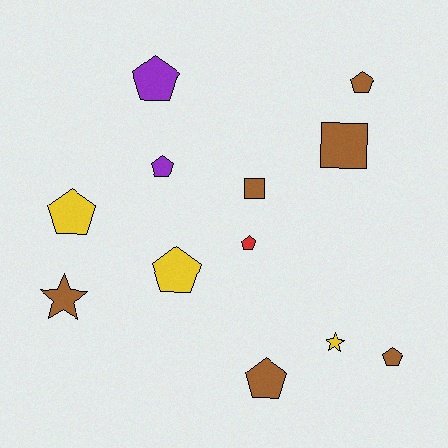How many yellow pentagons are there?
There are 2 yellow pentagons.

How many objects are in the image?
There are 12 objects.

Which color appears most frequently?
Brown, with 6 objects.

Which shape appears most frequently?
Pentagon, with 8 objects.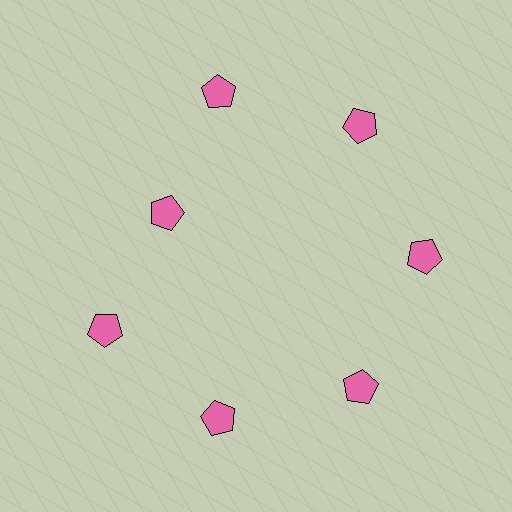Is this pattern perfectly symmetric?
No. The 7 pink pentagons are arranged in a ring, but one element near the 10 o'clock position is pulled inward toward the center, breaking the 7-fold rotational symmetry.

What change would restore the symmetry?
The symmetry would be restored by moving it outward, back onto the ring so that all 7 pentagons sit at equal angles and equal distance from the center.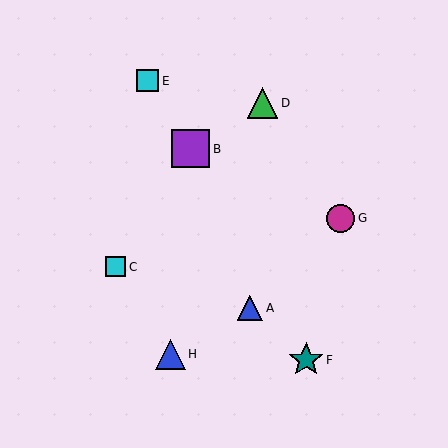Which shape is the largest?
The purple square (labeled B) is the largest.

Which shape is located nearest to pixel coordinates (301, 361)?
The teal star (labeled F) at (306, 360) is nearest to that location.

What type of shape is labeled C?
Shape C is a cyan square.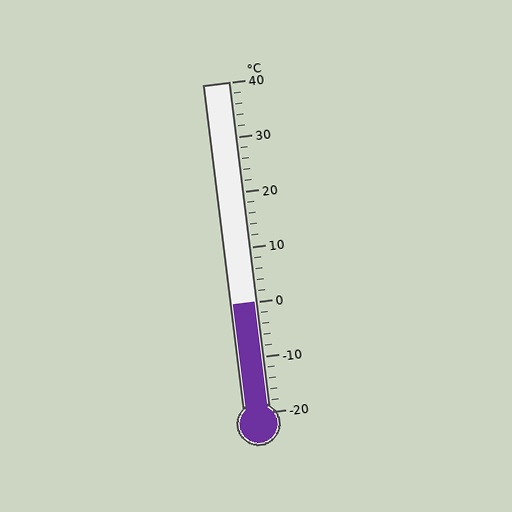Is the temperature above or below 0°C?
The temperature is at 0°C.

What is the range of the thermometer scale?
The thermometer scale ranges from -20°C to 40°C.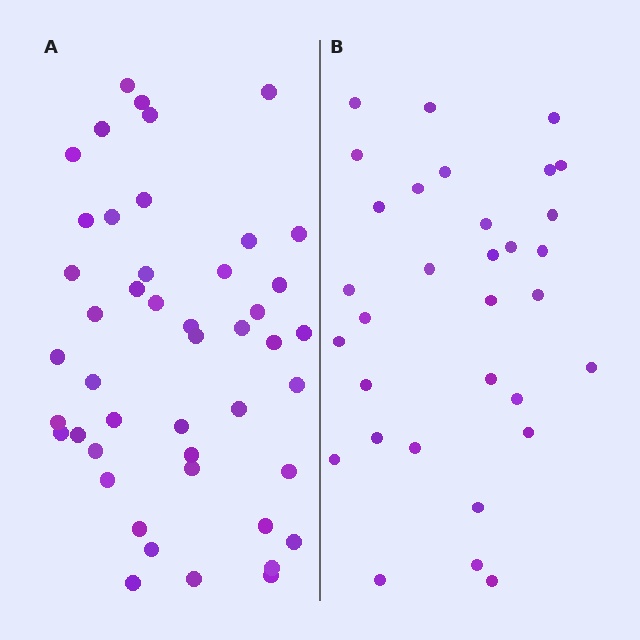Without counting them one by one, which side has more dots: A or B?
Region A (the left region) has more dots.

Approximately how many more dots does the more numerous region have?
Region A has approximately 15 more dots than region B.